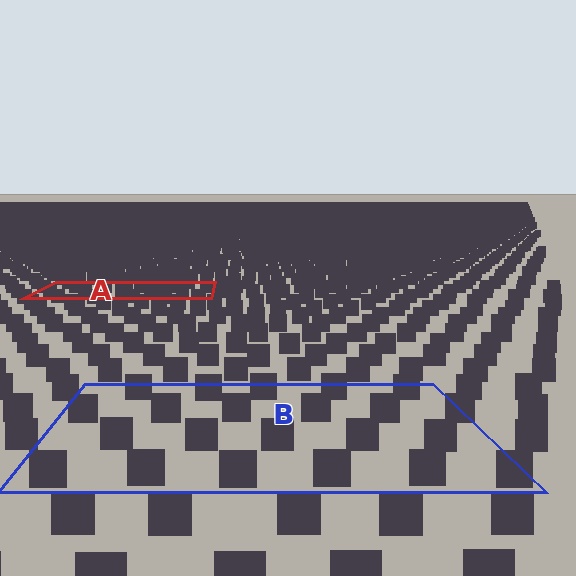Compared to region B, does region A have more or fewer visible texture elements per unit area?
Region A has more texture elements per unit area — they are packed more densely because it is farther away.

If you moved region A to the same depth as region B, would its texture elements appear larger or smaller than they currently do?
They would appear larger. At a closer depth, the same texture elements are projected at a bigger on-screen size.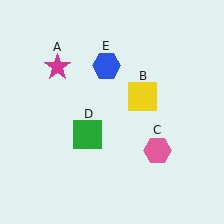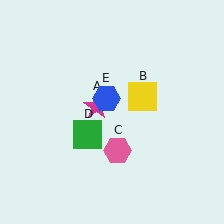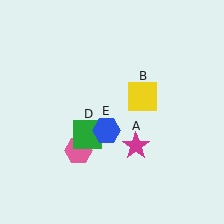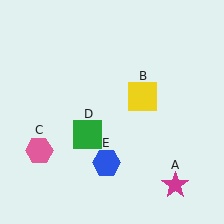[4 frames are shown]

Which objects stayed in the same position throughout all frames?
Yellow square (object B) and green square (object D) remained stationary.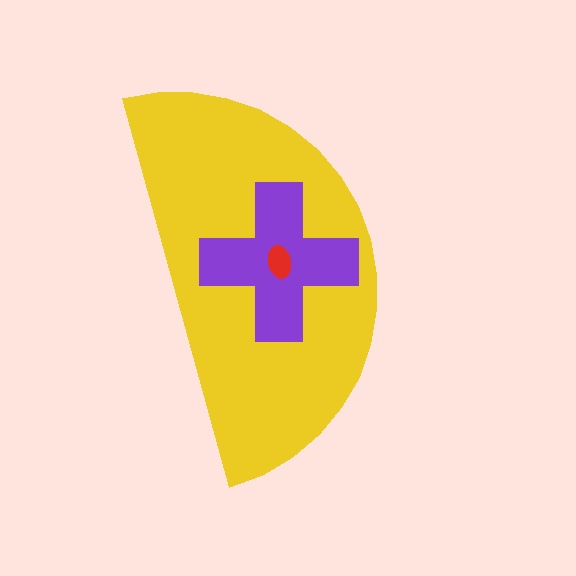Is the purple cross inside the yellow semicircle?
Yes.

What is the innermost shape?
The red ellipse.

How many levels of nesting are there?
3.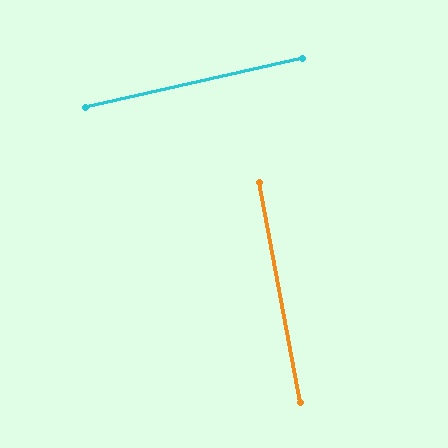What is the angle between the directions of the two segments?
Approximately 88 degrees.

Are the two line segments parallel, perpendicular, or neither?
Perpendicular — they meet at approximately 88°.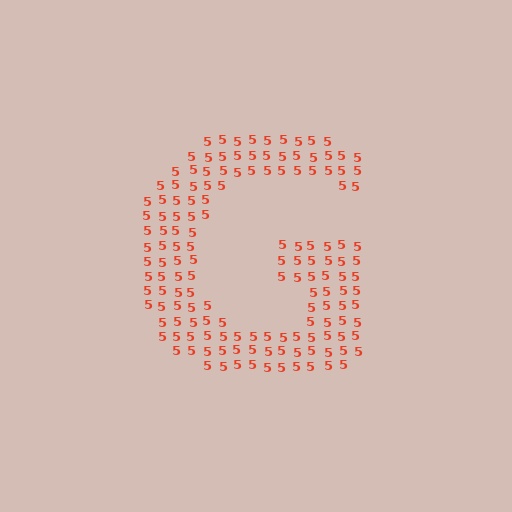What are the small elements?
The small elements are digit 5's.